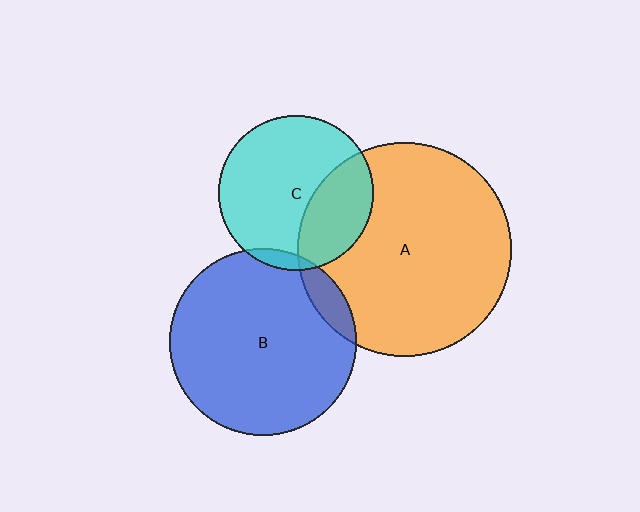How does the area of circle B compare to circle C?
Approximately 1.4 times.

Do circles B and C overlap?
Yes.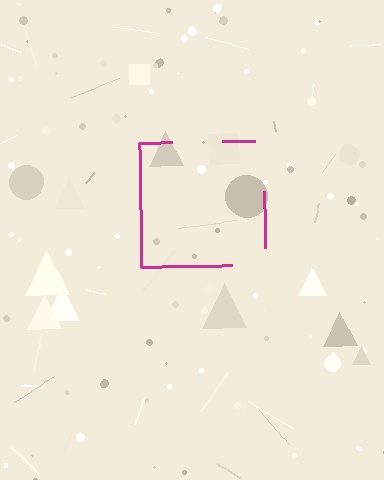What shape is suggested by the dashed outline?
The dashed outline suggests a square.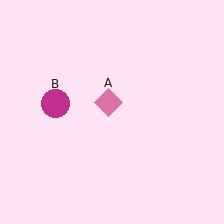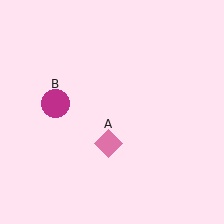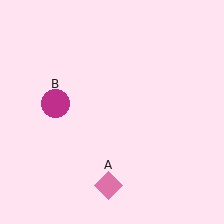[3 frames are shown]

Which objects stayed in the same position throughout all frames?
Magenta circle (object B) remained stationary.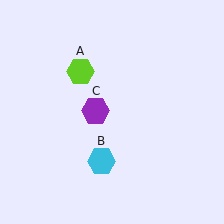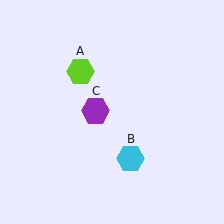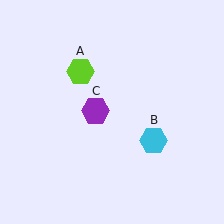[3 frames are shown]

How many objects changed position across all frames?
1 object changed position: cyan hexagon (object B).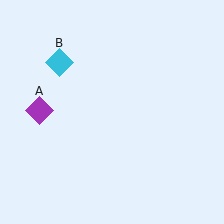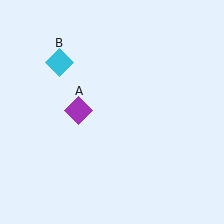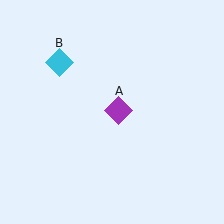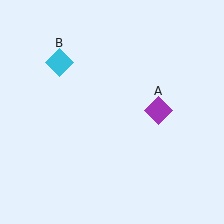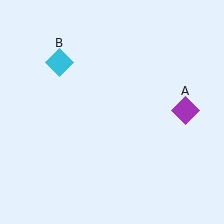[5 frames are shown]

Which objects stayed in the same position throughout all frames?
Cyan diamond (object B) remained stationary.